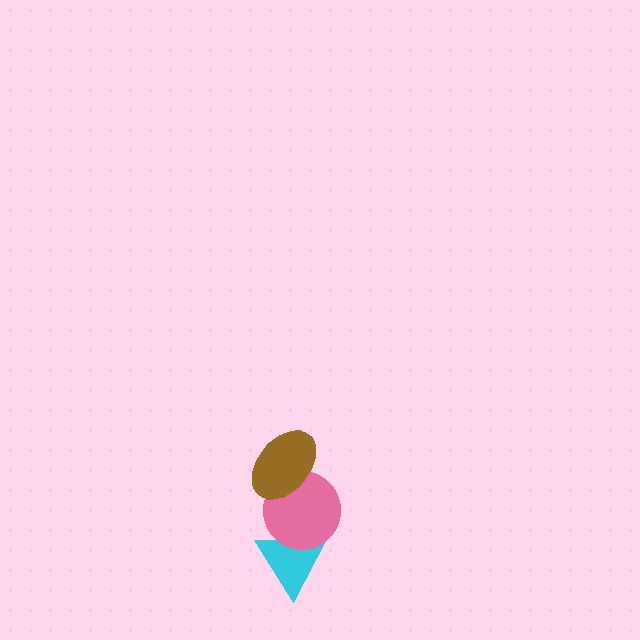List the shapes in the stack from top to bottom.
From top to bottom: the brown ellipse, the pink circle, the cyan triangle.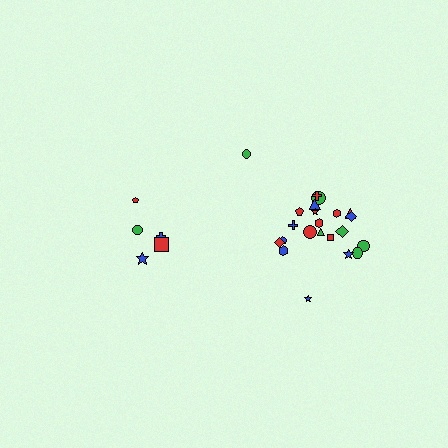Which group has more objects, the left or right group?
The right group.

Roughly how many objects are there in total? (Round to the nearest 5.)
Roughly 25 objects in total.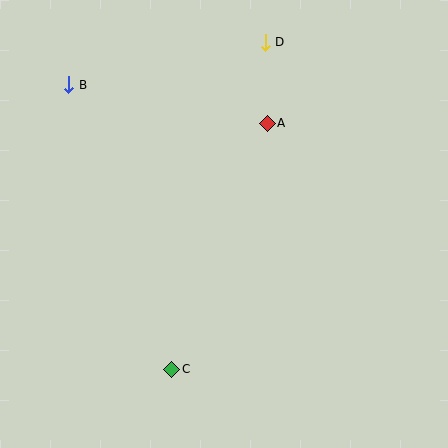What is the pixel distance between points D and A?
The distance between D and A is 81 pixels.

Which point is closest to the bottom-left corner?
Point C is closest to the bottom-left corner.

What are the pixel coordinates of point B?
Point B is at (69, 85).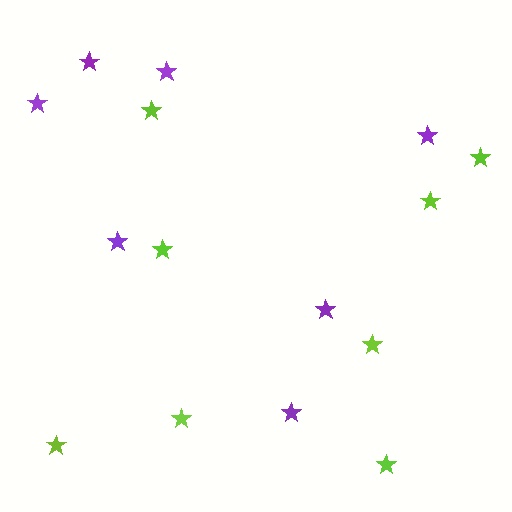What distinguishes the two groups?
There are 2 groups: one group of purple stars (7) and one group of lime stars (8).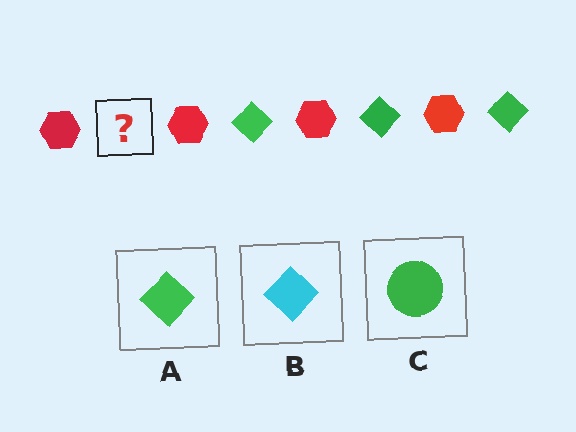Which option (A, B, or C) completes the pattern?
A.